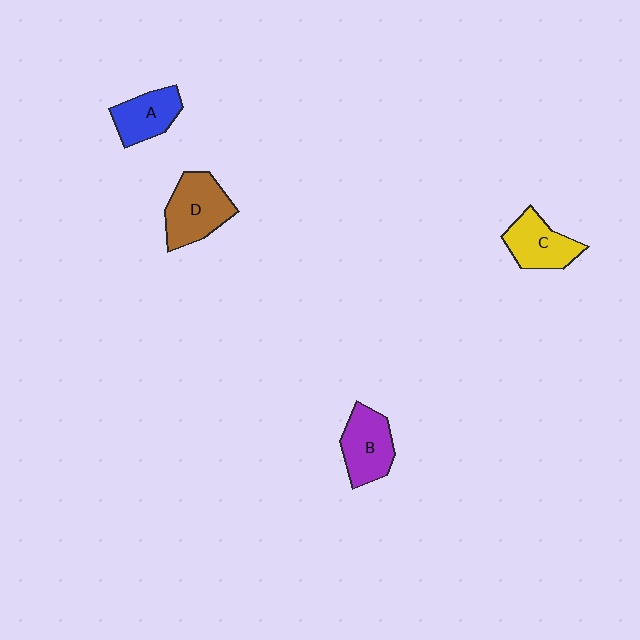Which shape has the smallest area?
Shape A (blue).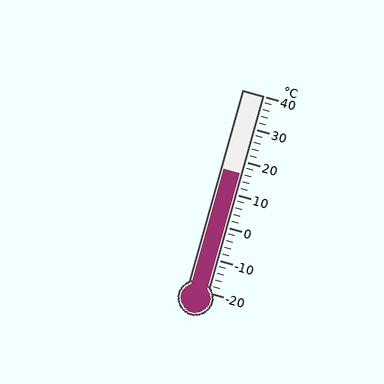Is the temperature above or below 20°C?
The temperature is below 20°C.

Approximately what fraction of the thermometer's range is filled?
The thermometer is filled to approximately 60% of its range.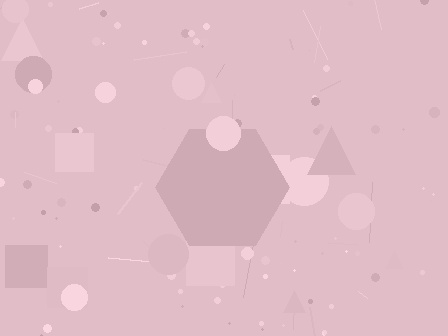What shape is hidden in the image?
A hexagon is hidden in the image.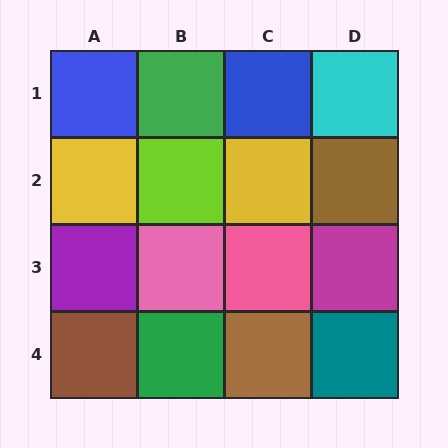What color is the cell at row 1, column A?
Blue.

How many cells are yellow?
2 cells are yellow.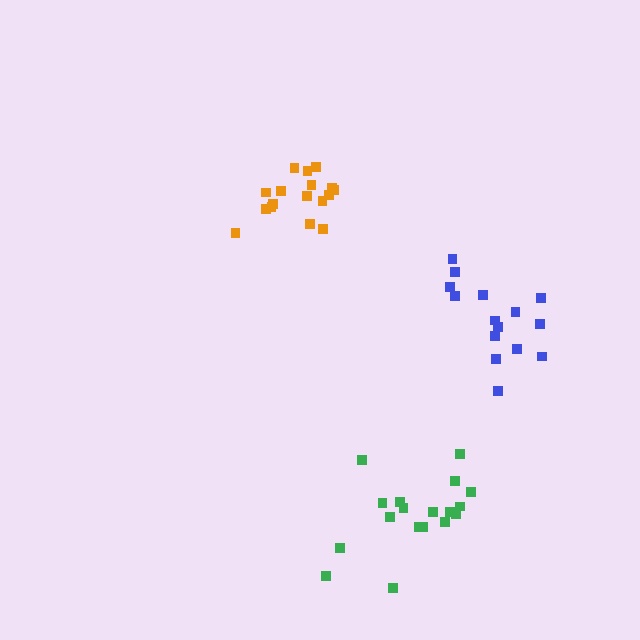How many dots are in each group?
Group 1: 18 dots, Group 2: 17 dots, Group 3: 15 dots (50 total).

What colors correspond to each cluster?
The clusters are colored: green, orange, blue.